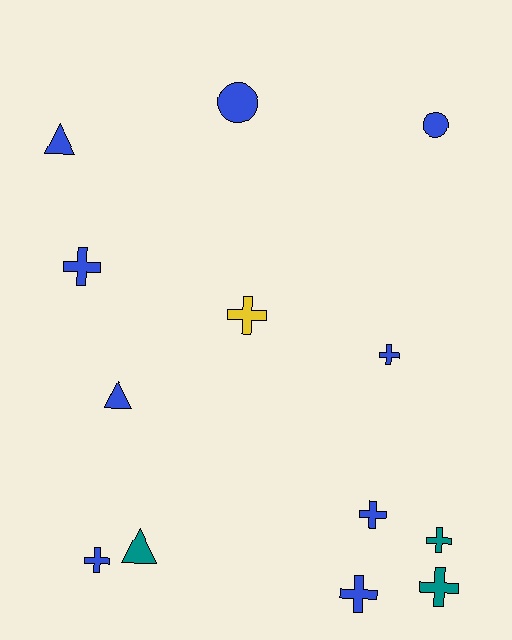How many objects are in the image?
There are 13 objects.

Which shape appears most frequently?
Cross, with 8 objects.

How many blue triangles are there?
There are 2 blue triangles.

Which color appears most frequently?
Blue, with 9 objects.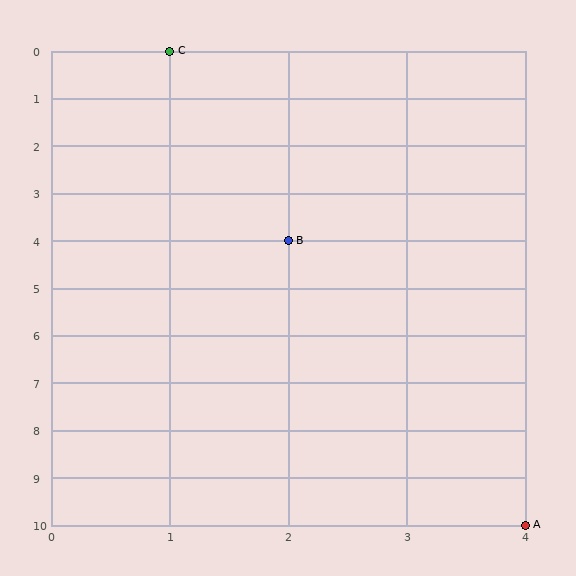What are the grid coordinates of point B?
Point B is at grid coordinates (2, 4).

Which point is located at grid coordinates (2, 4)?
Point B is at (2, 4).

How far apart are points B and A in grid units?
Points B and A are 2 columns and 6 rows apart (about 6.3 grid units diagonally).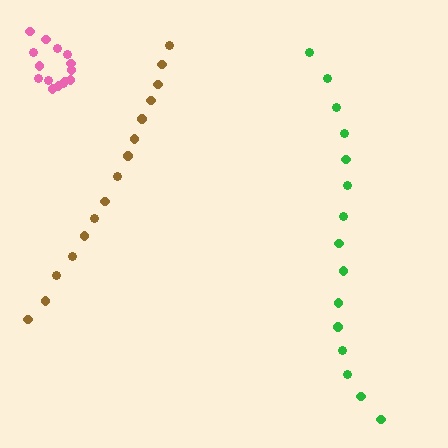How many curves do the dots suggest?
There are 3 distinct paths.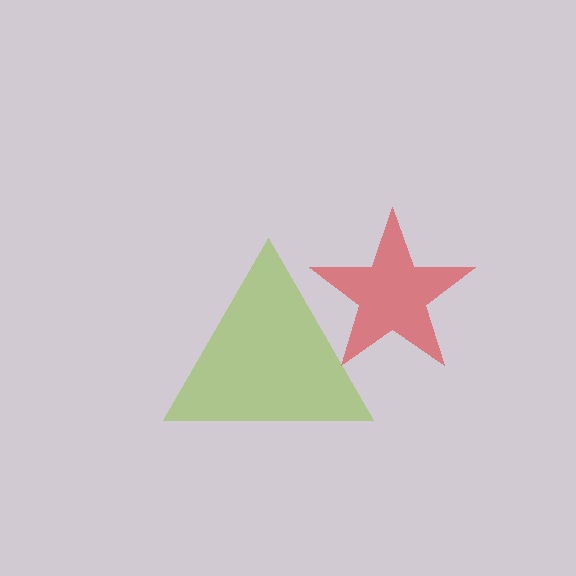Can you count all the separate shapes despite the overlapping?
Yes, there are 2 separate shapes.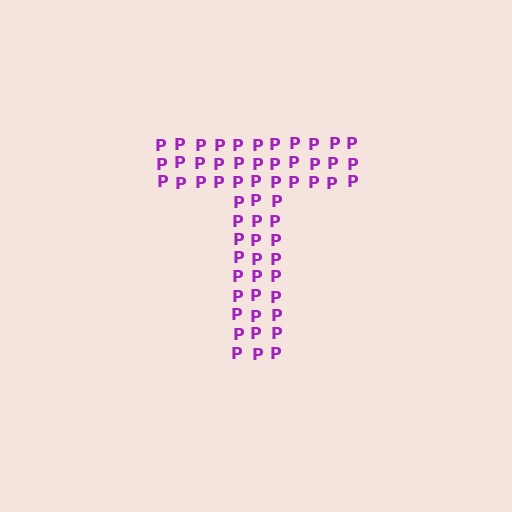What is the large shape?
The large shape is the letter T.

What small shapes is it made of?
It is made of small letter P's.